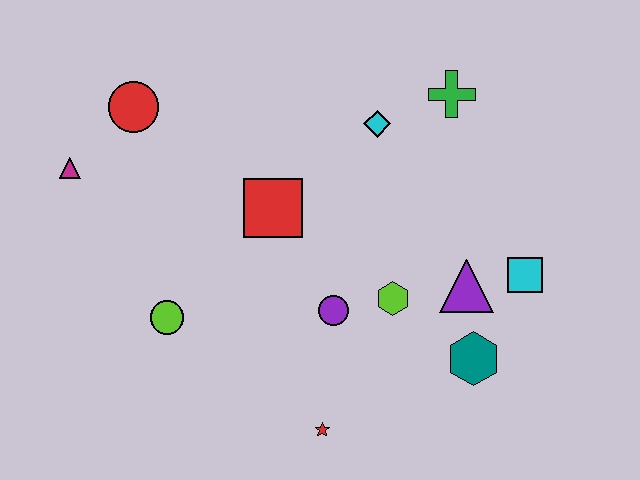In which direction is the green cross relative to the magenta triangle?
The green cross is to the right of the magenta triangle.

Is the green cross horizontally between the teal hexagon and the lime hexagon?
Yes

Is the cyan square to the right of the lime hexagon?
Yes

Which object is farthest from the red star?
The red circle is farthest from the red star.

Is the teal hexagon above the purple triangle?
No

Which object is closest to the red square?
The purple circle is closest to the red square.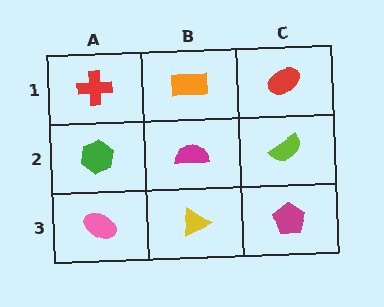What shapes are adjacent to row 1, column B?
A magenta semicircle (row 2, column B), a red cross (row 1, column A), a red ellipse (row 1, column C).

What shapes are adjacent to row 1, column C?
A lime semicircle (row 2, column C), an orange rectangle (row 1, column B).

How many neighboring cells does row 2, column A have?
3.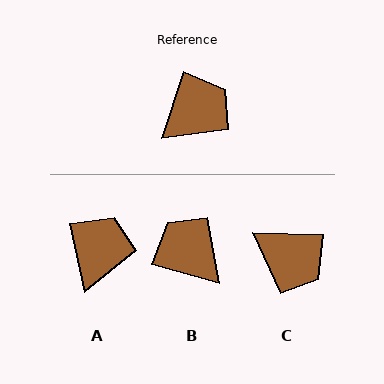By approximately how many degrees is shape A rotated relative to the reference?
Approximately 31 degrees counter-clockwise.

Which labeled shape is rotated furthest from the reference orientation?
B, about 93 degrees away.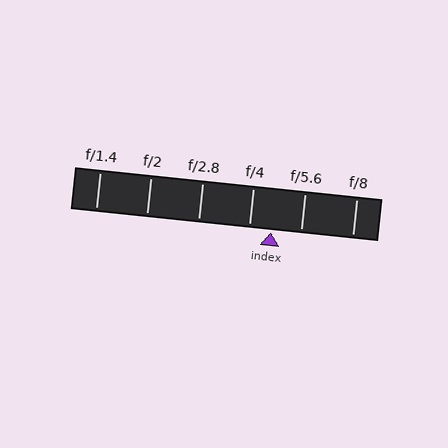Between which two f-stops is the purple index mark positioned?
The index mark is between f/4 and f/5.6.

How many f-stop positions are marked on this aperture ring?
There are 6 f-stop positions marked.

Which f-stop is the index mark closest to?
The index mark is closest to f/4.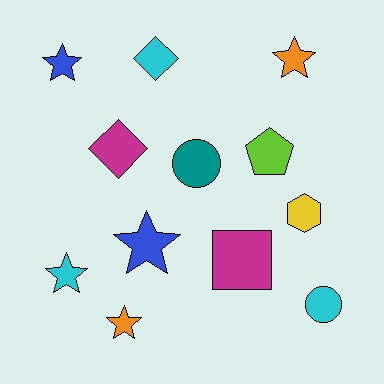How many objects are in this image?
There are 12 objects.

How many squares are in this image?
There is 1 square.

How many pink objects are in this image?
There are no pink objects.